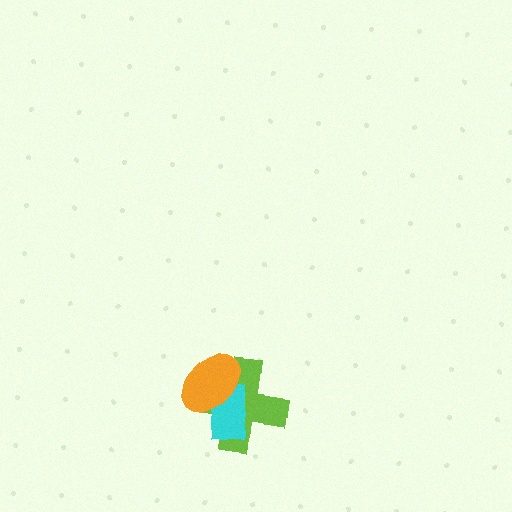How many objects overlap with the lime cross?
2 objects overlap with the lime cross.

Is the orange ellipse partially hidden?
No, no other shape covers it.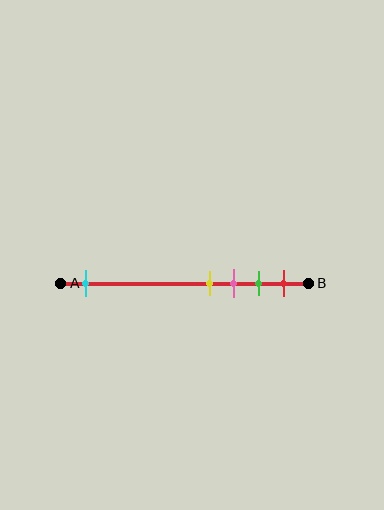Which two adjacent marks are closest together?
The yellow and pink marks are the closest adjacent pair.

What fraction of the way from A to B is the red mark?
The red mark is approximately 90% (0.9) of the way from A to B.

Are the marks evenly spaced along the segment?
No, the marks are not evenly spaced.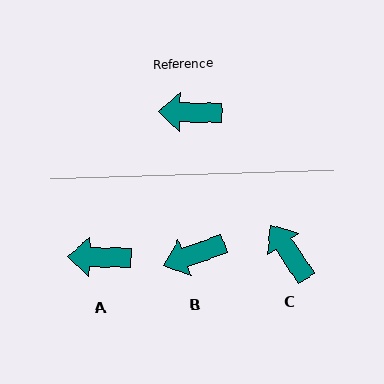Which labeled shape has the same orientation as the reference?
A.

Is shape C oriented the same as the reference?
No, it is off by about 54 degrees.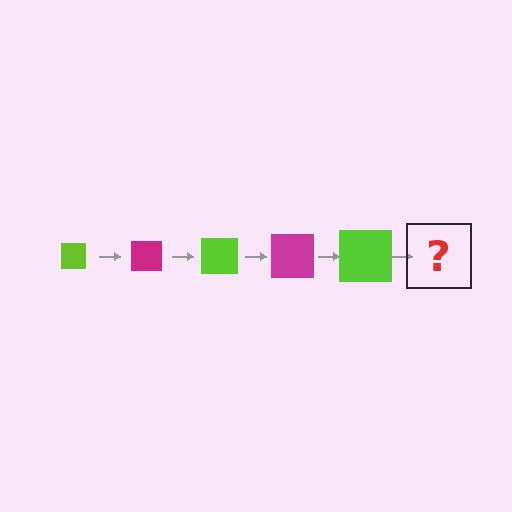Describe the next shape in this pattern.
It should be a magenta square, larger than the previous one.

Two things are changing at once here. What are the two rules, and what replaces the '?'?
The two rules are that the square grows larger each step and the color cycles through lime and magenta. The '?' should be a magenta square, larger than the previous one.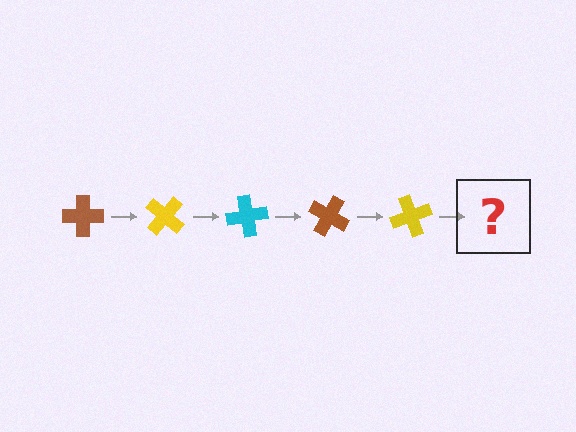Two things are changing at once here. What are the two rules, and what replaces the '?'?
The two rules are that it rotates 40 degrees each step and the color cycles through brown, yellow, and cyan. The '?' should be a cyan cross, rotated 200 degrees from the start.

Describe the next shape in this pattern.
It should be a cyan cross, rotated 200 degrees from the start.